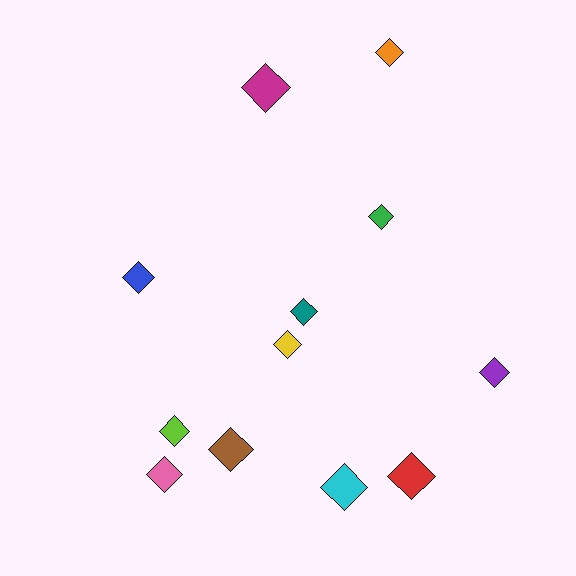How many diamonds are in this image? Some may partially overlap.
There are 12 diamonds.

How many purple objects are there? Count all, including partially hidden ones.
There is 1 purple object.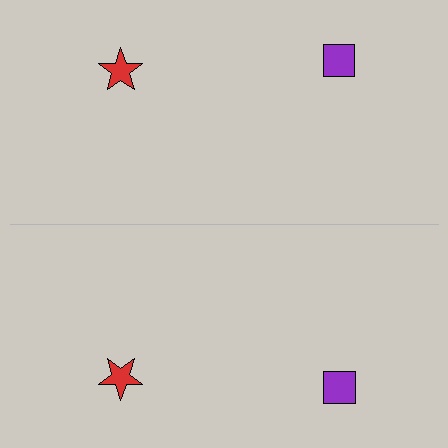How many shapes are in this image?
There are 4 shapes in this image.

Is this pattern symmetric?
Yes, this pattern has bilateral (reflection) symmetry.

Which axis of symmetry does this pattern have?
The pattern has a horizontal axis of symmetry running through the center of the image.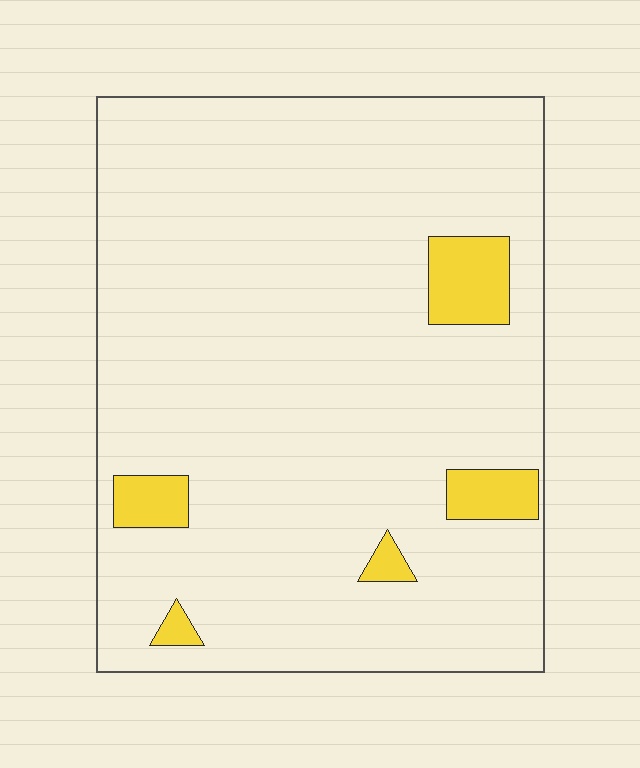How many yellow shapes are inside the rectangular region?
5.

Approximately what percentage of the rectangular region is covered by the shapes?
Approximately 5%.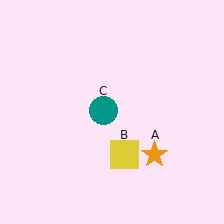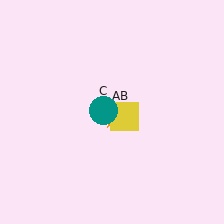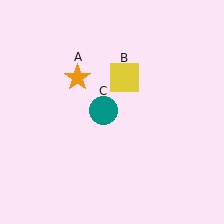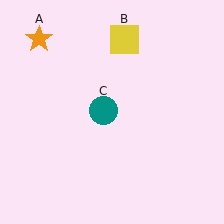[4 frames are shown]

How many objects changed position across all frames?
2 objects changed position: orange star (object A), yellow square (object B).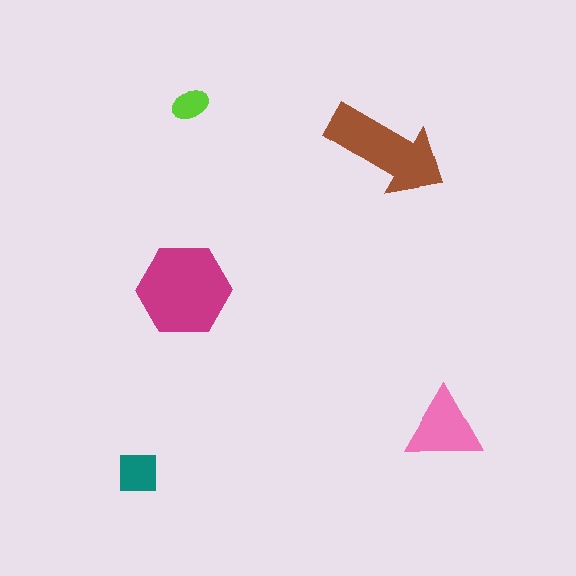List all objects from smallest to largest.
The lime ellipse, the teal square, the pink triangle, the brown arrow, the magenta hexagon.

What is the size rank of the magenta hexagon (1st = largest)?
1st.